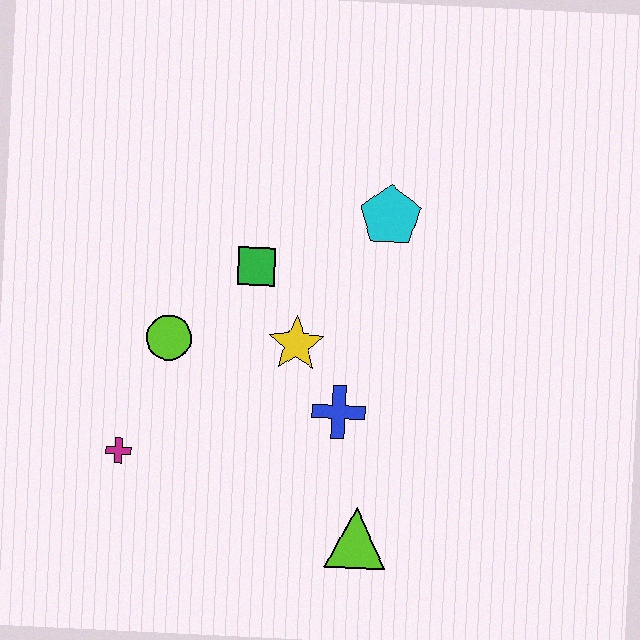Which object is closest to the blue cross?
The yellow star is closest to the blue cross.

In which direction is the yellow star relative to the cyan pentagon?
The yellow star is below the cyan pentagon.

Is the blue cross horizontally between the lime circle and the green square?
No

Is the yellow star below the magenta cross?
No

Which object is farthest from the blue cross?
The magenta cross is farthest from the blue cross.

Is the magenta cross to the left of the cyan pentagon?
Yes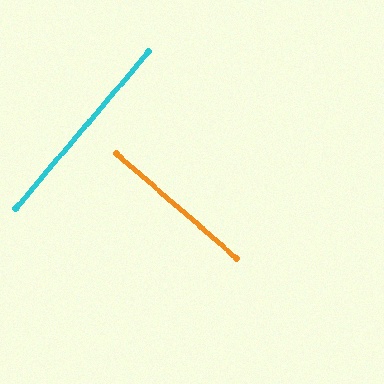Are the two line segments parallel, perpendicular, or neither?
Perpendicular — they meet at approximately 89°.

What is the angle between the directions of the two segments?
Approximately 89 degrees.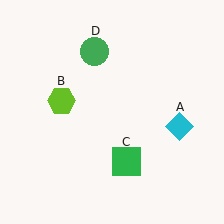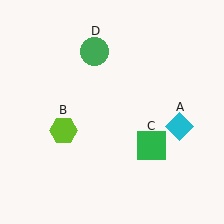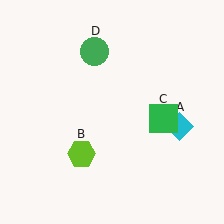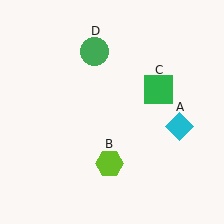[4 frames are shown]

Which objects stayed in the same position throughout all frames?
Cyan diamond (object A) and green circle (object D) remained stationary.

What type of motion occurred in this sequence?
The lime hexagon (object B), green square (object C) rotated counterclockwise around the center of the scene.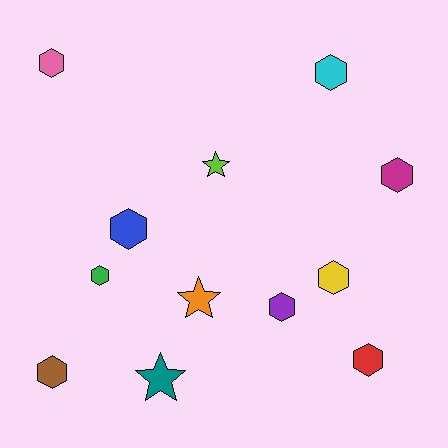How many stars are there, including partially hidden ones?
There are 3 stars.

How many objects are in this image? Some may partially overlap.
There are 12 objects.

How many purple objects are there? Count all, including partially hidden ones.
There is 1 purple object.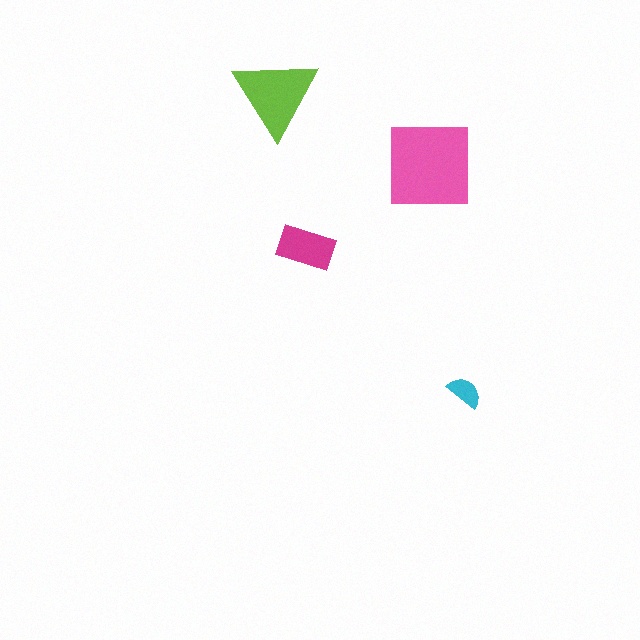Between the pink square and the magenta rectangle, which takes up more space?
The pink square.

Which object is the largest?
The pink square.